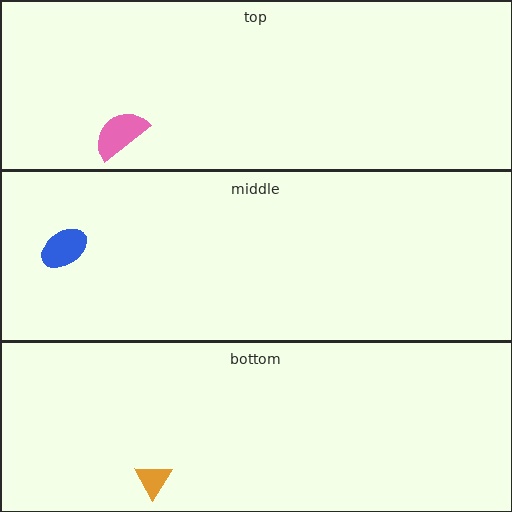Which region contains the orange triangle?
The bottom region.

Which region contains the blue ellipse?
The middle region.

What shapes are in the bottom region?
The orange triangle.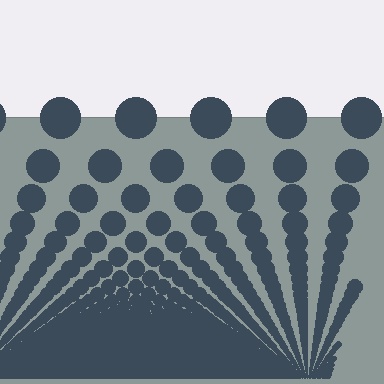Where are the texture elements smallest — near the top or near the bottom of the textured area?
Near the bottom.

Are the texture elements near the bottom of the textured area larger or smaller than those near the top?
Smaller. The gradient is inverted — elements near the bottom are smaller and denser.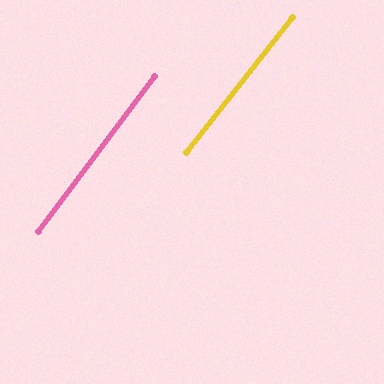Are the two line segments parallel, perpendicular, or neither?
Parallel — their directions differ by only 1.1°.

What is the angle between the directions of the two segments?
Approximately 1 degree.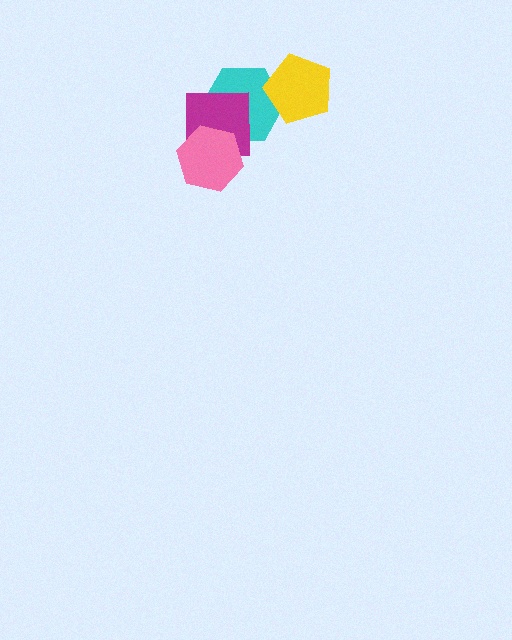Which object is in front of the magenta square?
The pink hexagon is in front of the magenta square.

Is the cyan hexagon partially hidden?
Yes, it is partially covered by another shape.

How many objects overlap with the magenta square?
2 objects overlap with the magenta square.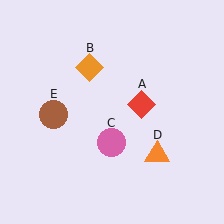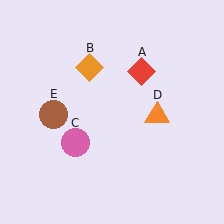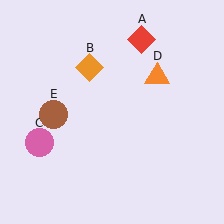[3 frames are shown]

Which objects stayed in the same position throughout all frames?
Orange diamond (object B) and brown circle (object E) remained stationary.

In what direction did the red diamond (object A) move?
The red diamond (object A) moved up.